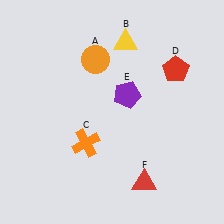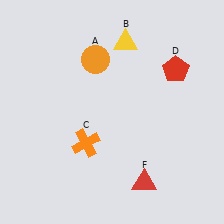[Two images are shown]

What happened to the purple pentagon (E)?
The purple pentagon (E) was removed in Image 2. It was in the top-right area of Image 1.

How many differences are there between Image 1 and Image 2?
There is 1 difference between the two images.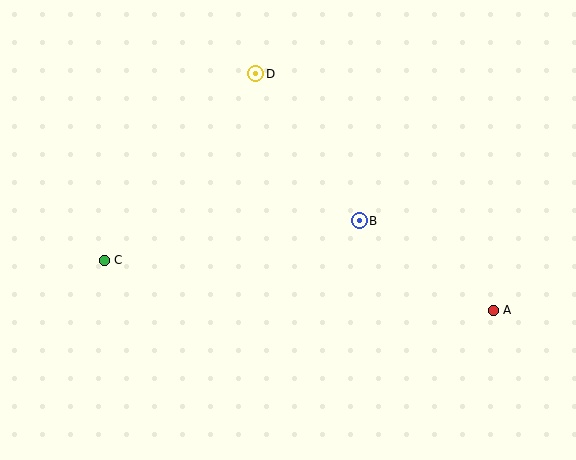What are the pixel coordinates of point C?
Point C is at (104, 260).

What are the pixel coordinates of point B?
Point B is at (359, 221).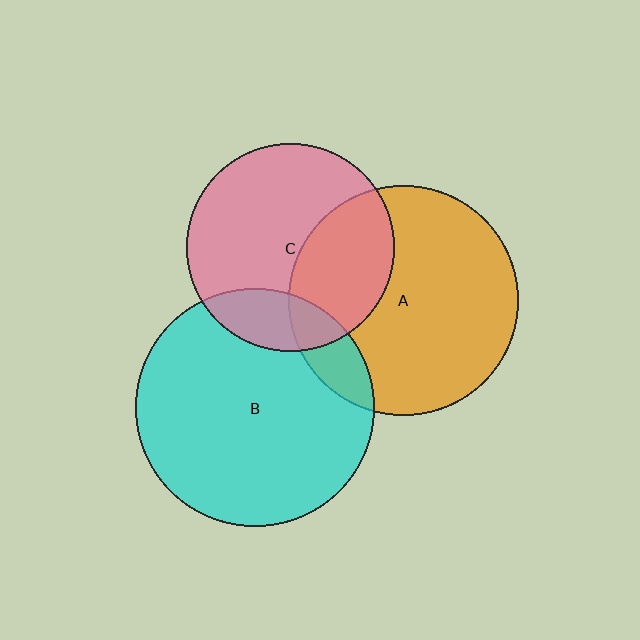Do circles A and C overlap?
Yes.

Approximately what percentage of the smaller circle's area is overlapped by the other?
Approximately 35%.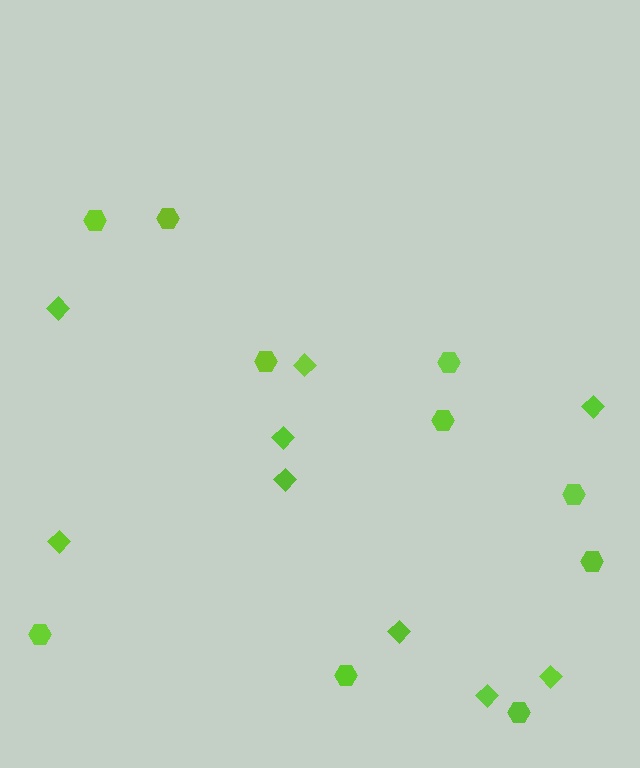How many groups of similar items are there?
There are 2 groups: one group of diamonds (9) and one group of hexagons (10).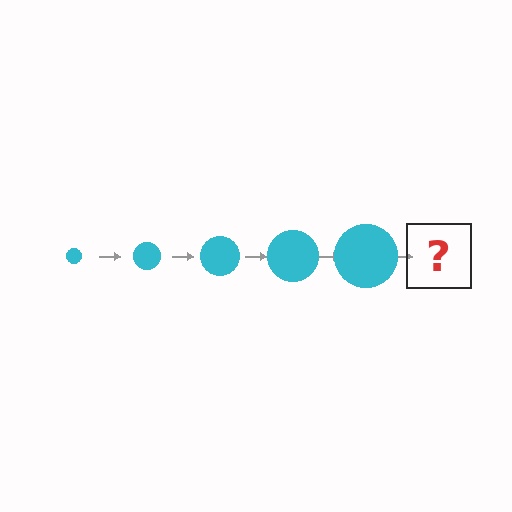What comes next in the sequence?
The next element should be a cyan circle, larger than the previous one.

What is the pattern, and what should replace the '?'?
The pattern is that the circle gets progressively larger each step. The '?' should be a cyan circle, larger than the previous one.